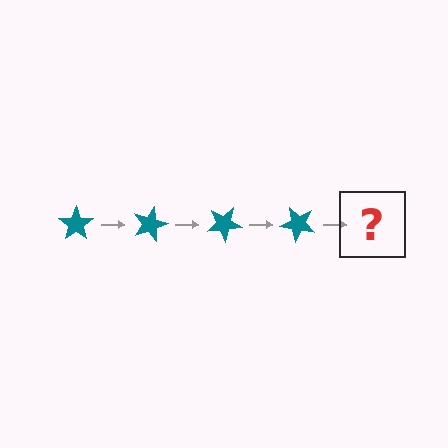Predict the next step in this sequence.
The next step is a teal star rotated 60 degrees.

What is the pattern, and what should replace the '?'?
The pattern is that the star rotates 15 degrees each step. The '?' should be a teal star rotated 60 degrees.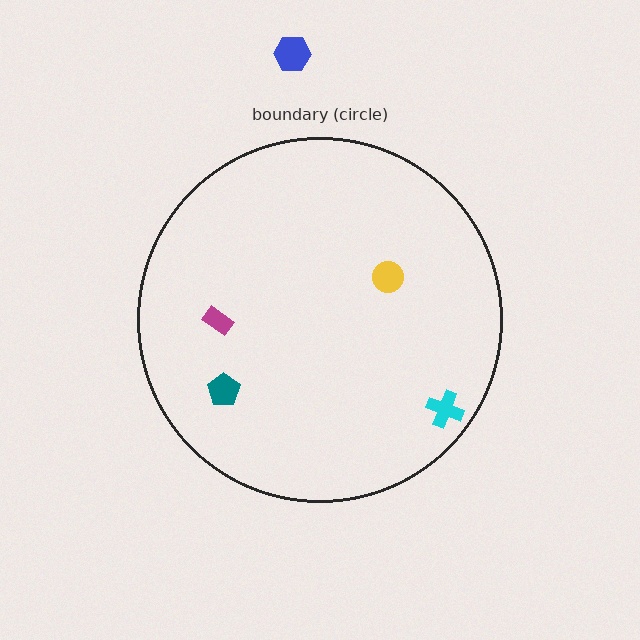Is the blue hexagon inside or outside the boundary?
Outside.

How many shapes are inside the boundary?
4 inside, 1 outside.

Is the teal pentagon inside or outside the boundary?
Inside.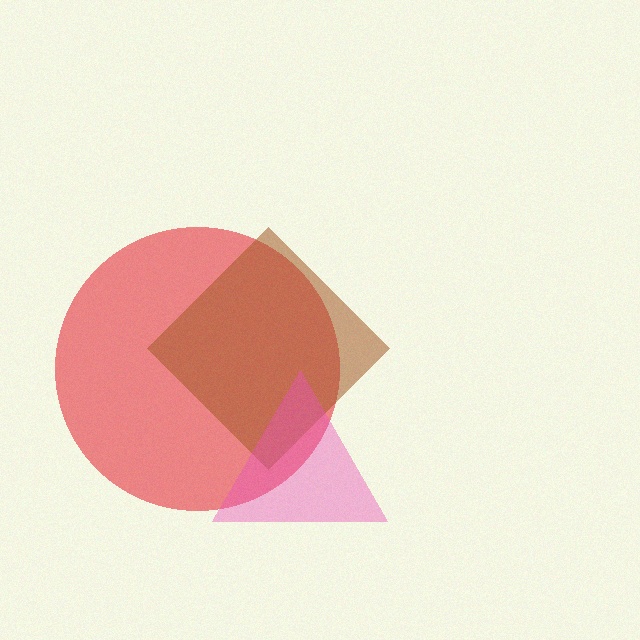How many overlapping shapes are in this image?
There are 3 overlapping shapes in the image.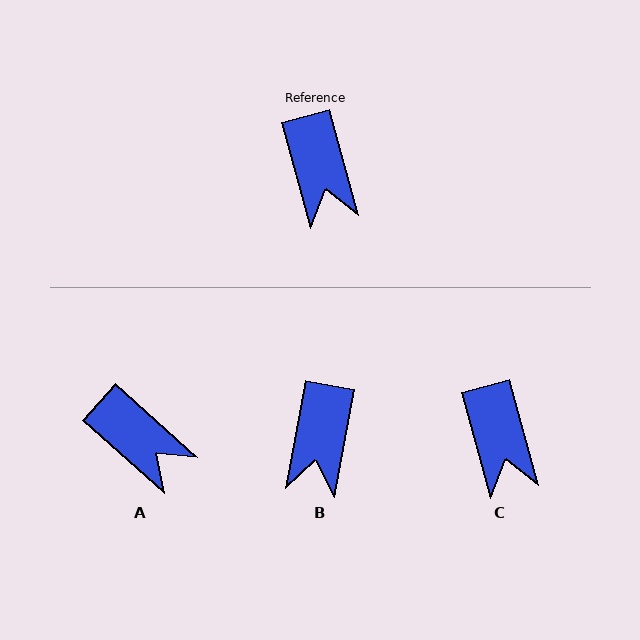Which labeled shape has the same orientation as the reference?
C.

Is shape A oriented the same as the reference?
No, it is off by about 32 degrees.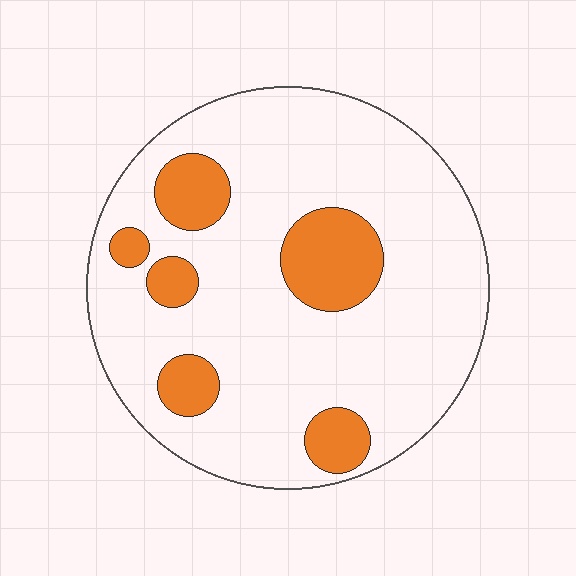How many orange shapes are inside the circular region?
6.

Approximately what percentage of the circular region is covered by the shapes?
Approximately 20%.